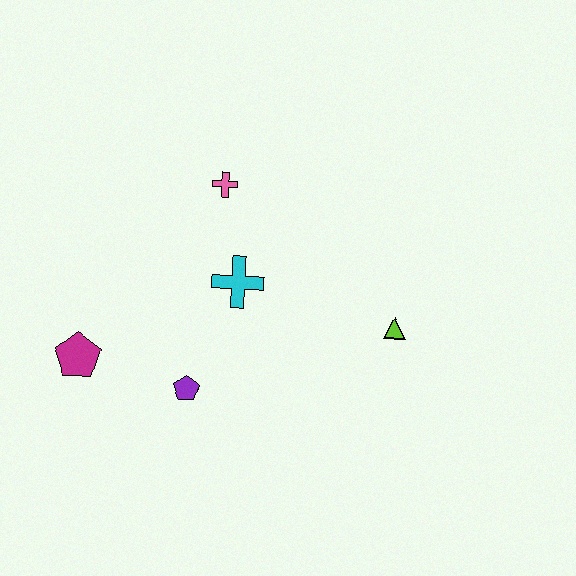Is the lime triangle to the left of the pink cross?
No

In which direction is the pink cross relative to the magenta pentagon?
The pink cross is above the magenta pentagon.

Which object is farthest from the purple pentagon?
The lime triangle is farthest from the purple pentagon.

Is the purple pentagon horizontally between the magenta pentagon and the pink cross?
Yes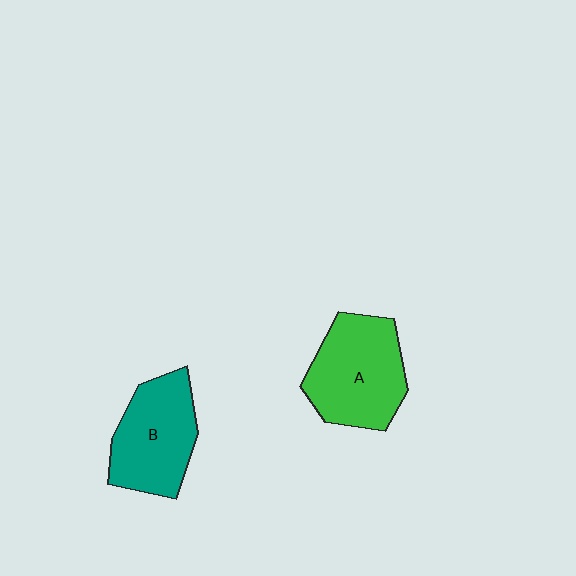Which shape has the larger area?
Shape A (green).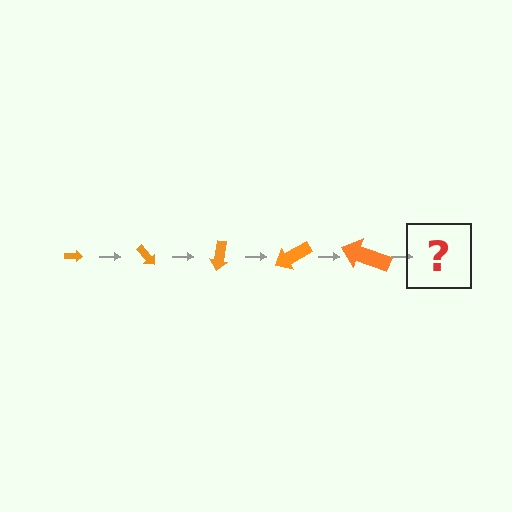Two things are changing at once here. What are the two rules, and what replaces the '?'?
The two rules are that the arrow grows larger each step and it rotates 50 degrees each step. The '?' should be an arrow, larger than the previous one and rotated 250 degrees from the start.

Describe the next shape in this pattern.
It should be an arrow, larger than the previous one and rotated 250 degrees from the start.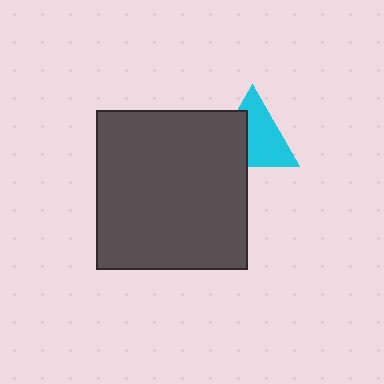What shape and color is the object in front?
The object in front is a dark gray rectangle.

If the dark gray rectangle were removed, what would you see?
You would see the complete cyan triangle.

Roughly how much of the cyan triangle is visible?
About half of it is visible (roughly 62%).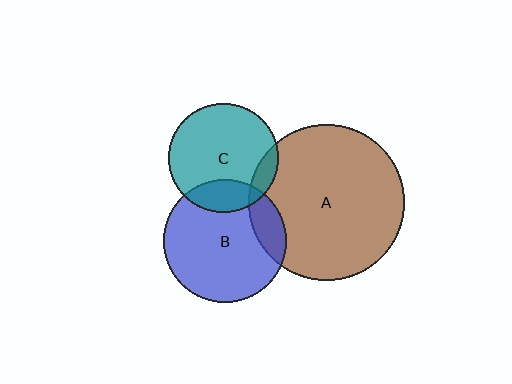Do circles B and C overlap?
Yes.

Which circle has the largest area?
Circle A (brown).